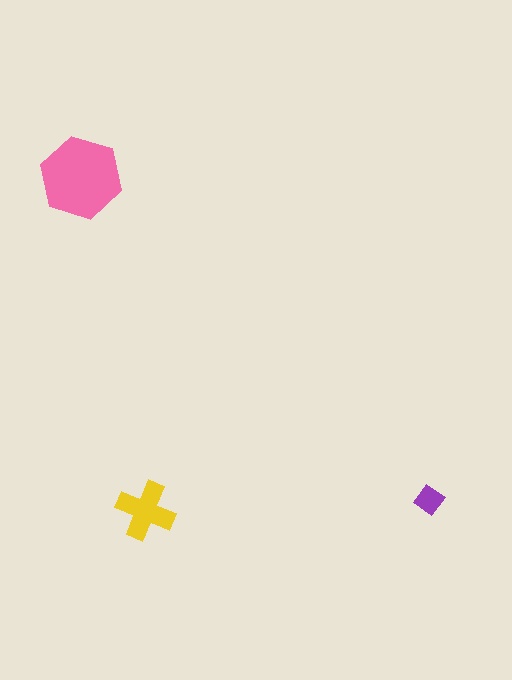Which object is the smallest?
The purple diamond.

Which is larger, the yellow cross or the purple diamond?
The yellow cross.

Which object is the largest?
The pink hexagon.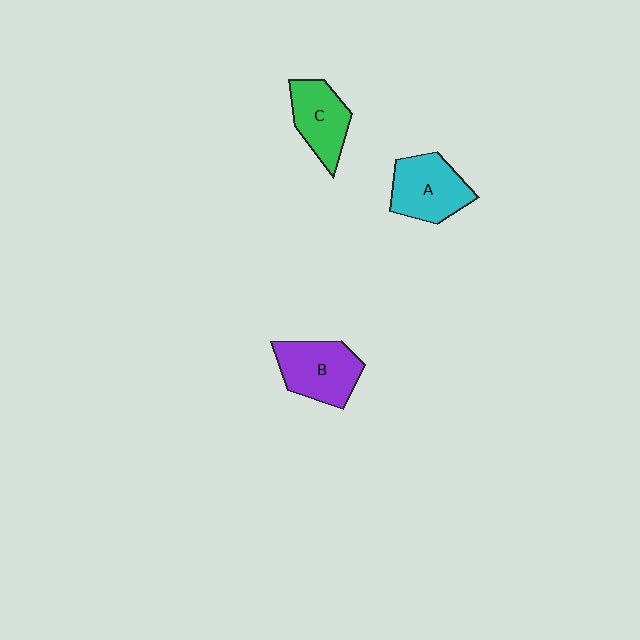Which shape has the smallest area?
Shape C (green).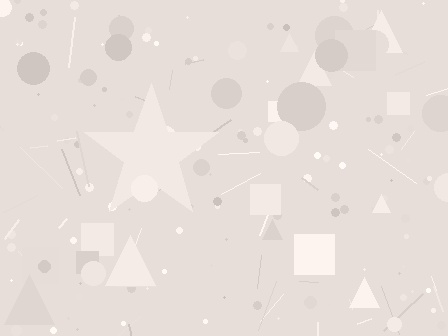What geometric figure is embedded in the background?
A star is embedded in the background.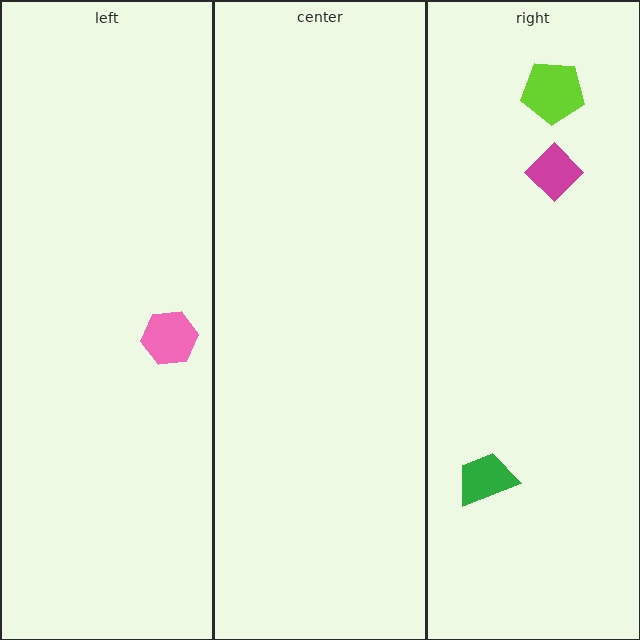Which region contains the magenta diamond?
The right region.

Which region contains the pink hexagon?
The left region.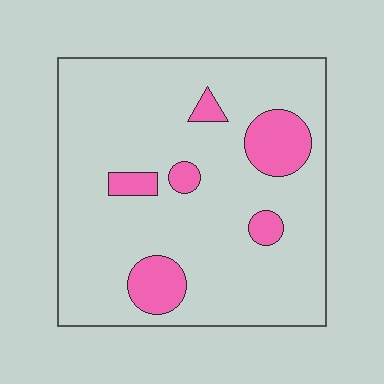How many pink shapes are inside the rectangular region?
6.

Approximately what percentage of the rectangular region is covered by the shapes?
Approximately 15%.